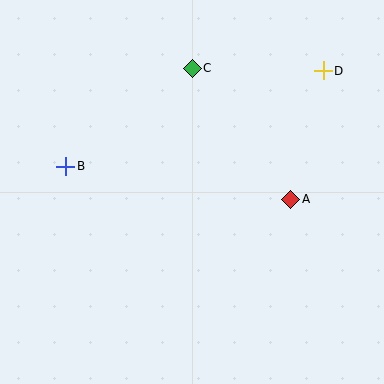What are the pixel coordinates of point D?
Point D is at (323, 71).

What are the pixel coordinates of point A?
Point A is at (291, 199).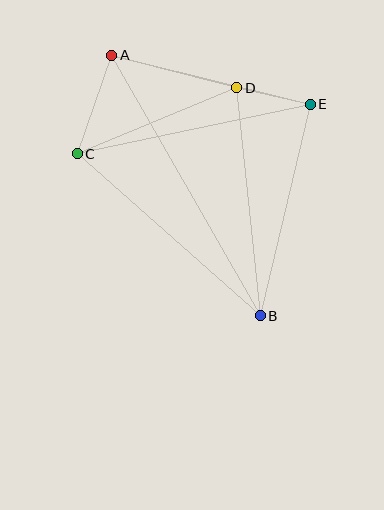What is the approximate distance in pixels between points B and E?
The distance between B and E is approximately 218 pixels.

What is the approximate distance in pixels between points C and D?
The distance between C and D is approximately 173 pixels.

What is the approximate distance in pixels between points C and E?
The distance between C and E is approximately 239 pixels.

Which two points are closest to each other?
Points D and E are closest to each other.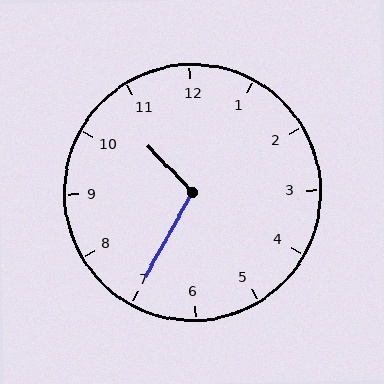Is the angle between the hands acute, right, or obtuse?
It is obtuse.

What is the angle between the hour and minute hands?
Approximately 108 degrees.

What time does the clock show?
10:35.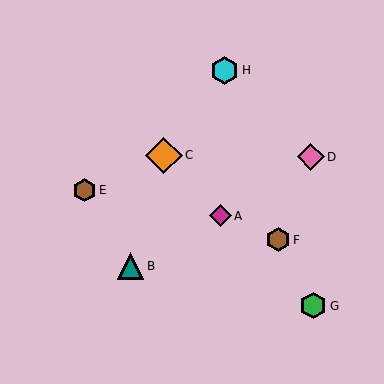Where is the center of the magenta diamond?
The center of the magenta diamond is at (220, 216).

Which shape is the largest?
The orange diamond (labeled C) is the largest.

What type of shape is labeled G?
Shape G is a green hexagon.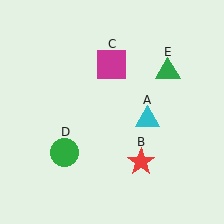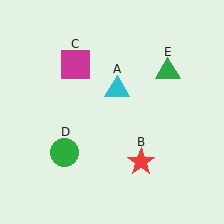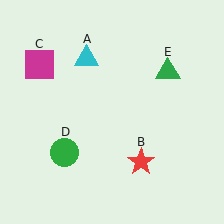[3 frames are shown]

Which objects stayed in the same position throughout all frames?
Red star (object B) and green circle (object D) and green triangle (object E) remained stationary.